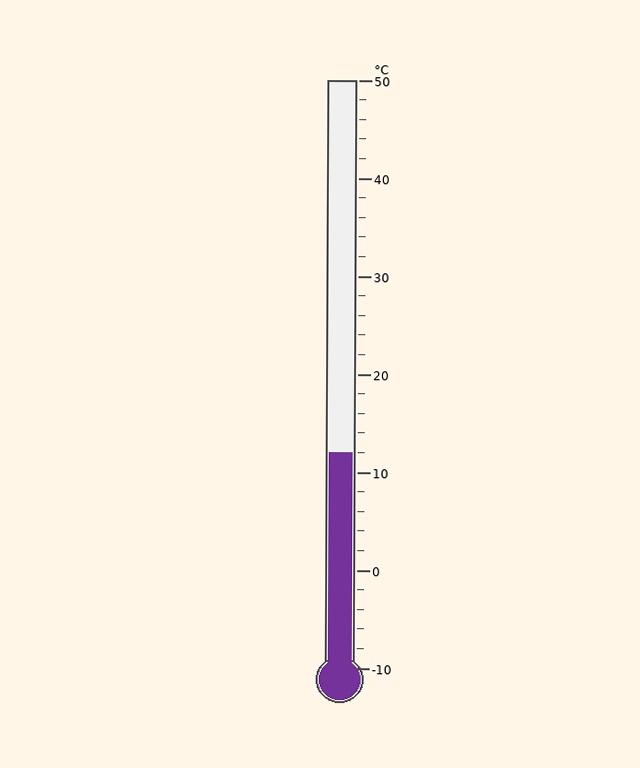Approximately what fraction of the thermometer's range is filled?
The thermometer is filled to approximately 35% of its range.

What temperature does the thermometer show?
The thermometer shows approximately 12°C.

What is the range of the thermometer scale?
The thermometer scale ranges from -10°C to 50°C.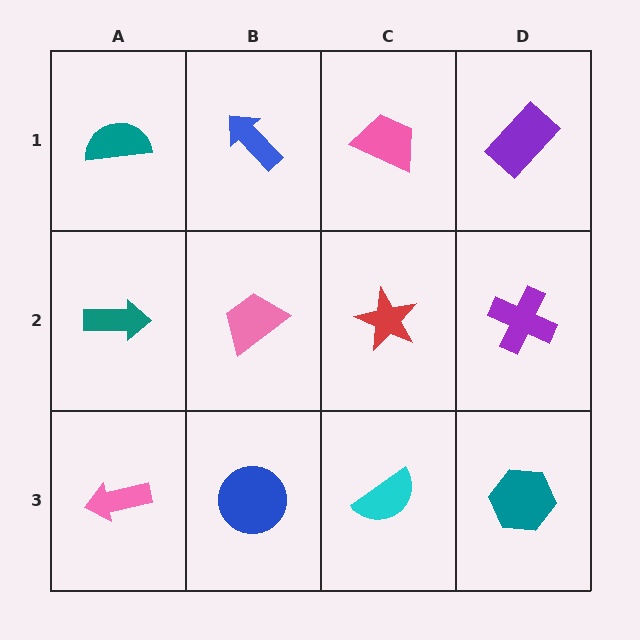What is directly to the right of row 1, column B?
A pink trapezoid.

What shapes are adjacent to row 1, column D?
A purple cross (row 2, column D), a pink trapezoid (row 1, column C).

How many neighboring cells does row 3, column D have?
2.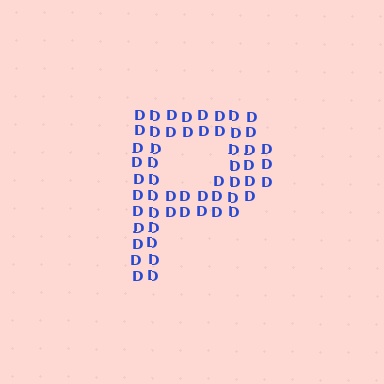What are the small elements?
The small elements are letter D's.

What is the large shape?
The large shape is the letter P.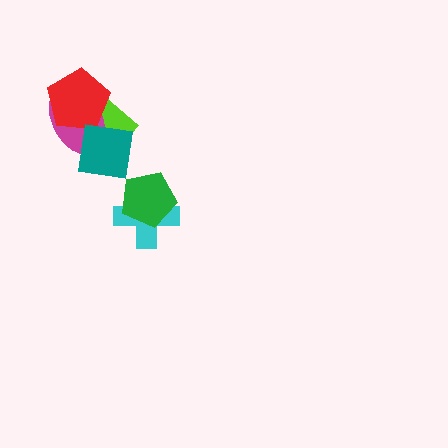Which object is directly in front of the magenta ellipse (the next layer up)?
The red pentagon is directly in front of the magenta ellipse.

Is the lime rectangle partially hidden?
Yes, it is partially covered by another shape.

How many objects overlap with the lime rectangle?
3 objects overlap with the lime rectangle.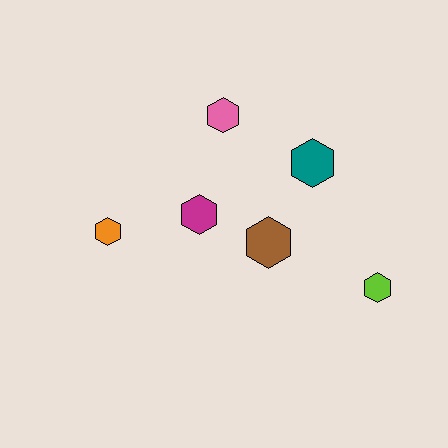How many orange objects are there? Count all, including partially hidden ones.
There is 1 orange object.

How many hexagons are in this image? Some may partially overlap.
There are 6 hexagons.